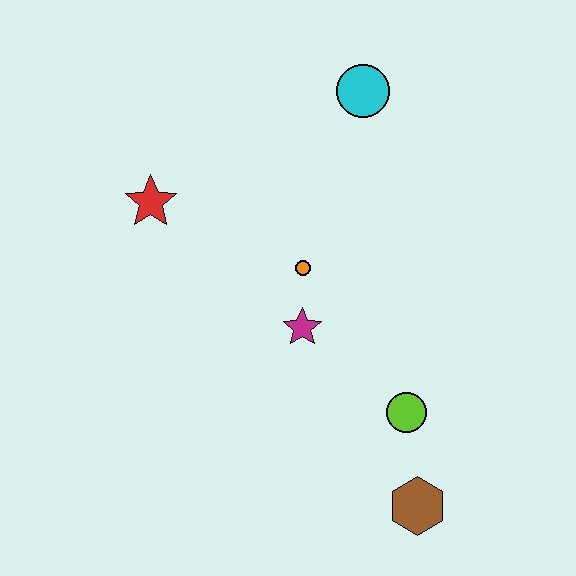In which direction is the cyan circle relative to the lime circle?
The cyan circle is above the lime circle.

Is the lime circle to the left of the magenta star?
No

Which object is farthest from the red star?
The brown hexagon is farthest from the red star.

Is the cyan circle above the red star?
Yes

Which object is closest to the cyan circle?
The orange circle is closest to the cyan circle.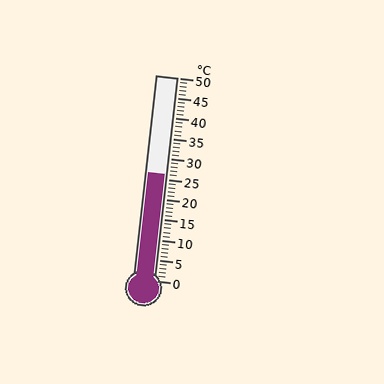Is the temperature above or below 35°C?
The temperature is below 35°C.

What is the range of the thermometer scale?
The thermometer scale ranges from 0°C to 50°C.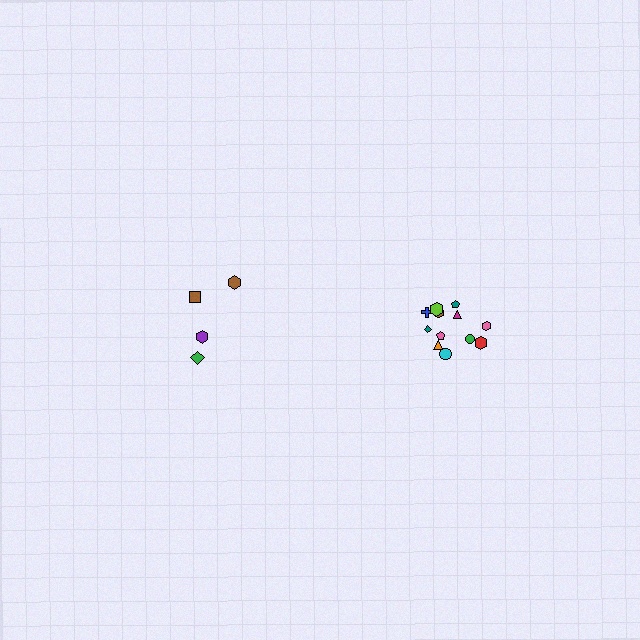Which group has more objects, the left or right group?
The right group.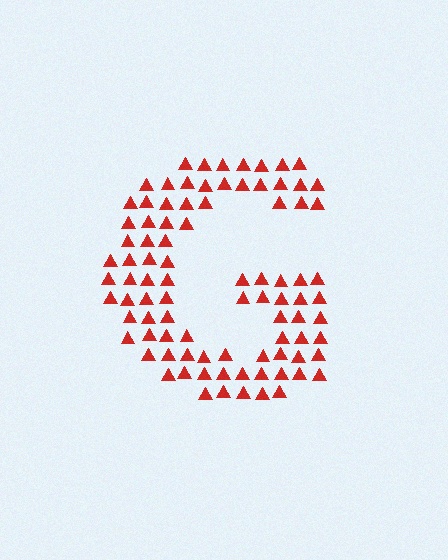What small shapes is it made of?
It is made of small triangles.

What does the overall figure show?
The overall figure shows the letter G.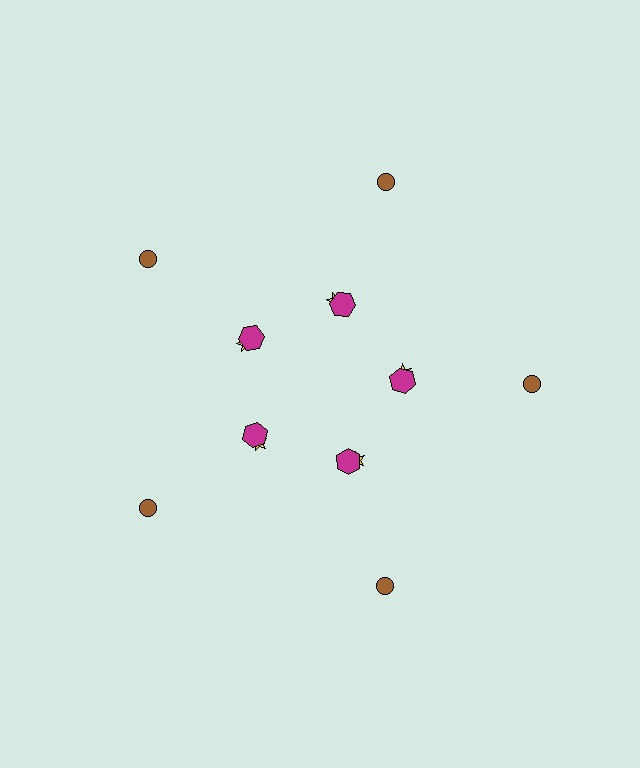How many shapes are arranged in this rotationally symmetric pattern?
There are 15 shapes, arranged in 5 groups of 3.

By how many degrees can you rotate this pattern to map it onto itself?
The pattern maps onto itself every 72 degrees of rotation.